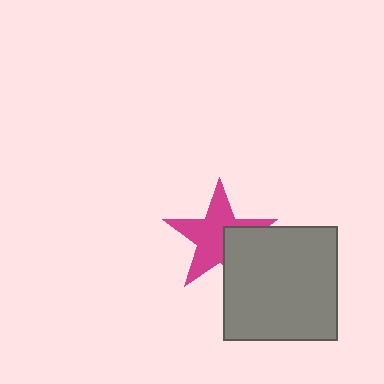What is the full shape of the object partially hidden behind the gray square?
The partially hidden object is a magenta star.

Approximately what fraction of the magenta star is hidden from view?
Roughly 32% of the magenta star is hidden behind the gray square.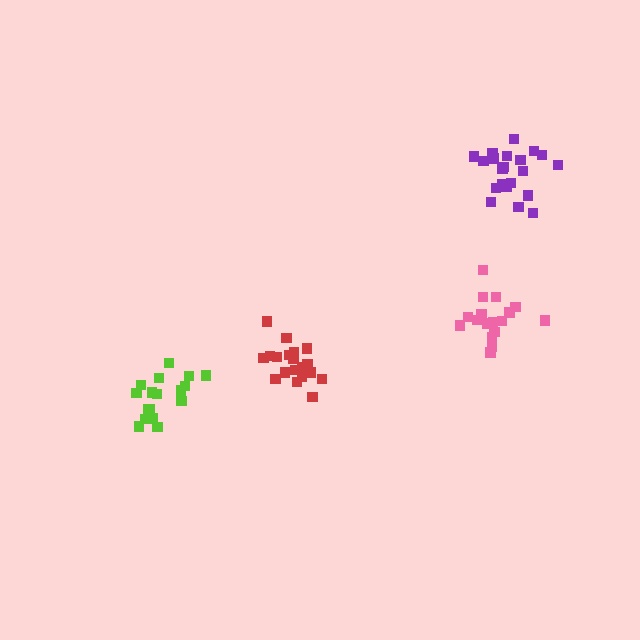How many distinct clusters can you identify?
There are 4 distinct clusters.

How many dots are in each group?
Group 1: 20 dots, Group 2: 21 dots, Group 3: 17 dots, Group 4: 17 dots (75 total).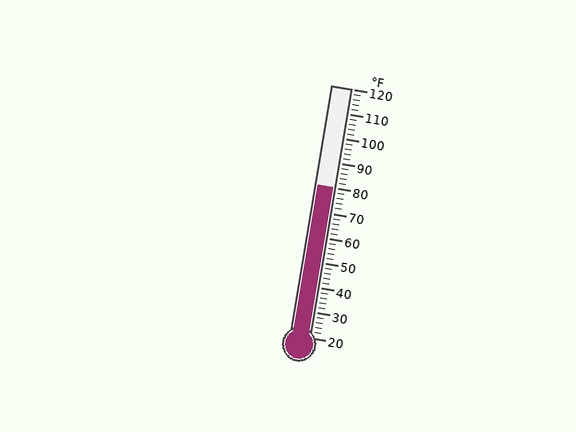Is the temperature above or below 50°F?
The temperature is above 50°F.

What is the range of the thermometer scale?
The thermometer scale ranges from 20°F to 120°F.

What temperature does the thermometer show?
The thermometer shows approximately 80°F.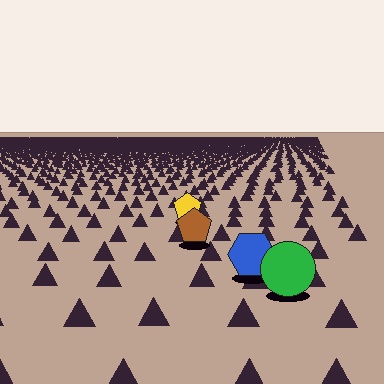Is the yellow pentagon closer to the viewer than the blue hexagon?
No. The blue hexagon is closer — you can tell from the texture gradient: the ground texture is coarser near it.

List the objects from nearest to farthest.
From nearest to farthest: the green circle, the blue hexagon, the brown pentagon, the yellow pentagon.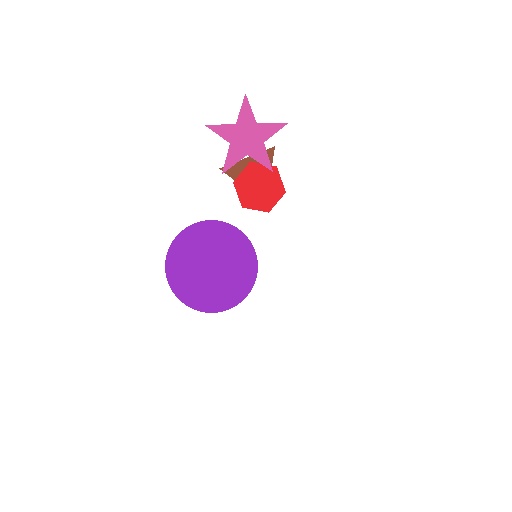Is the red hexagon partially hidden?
Yes, it is partially covered by another shape.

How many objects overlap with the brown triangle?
2 objects overlap with the brown triangle.